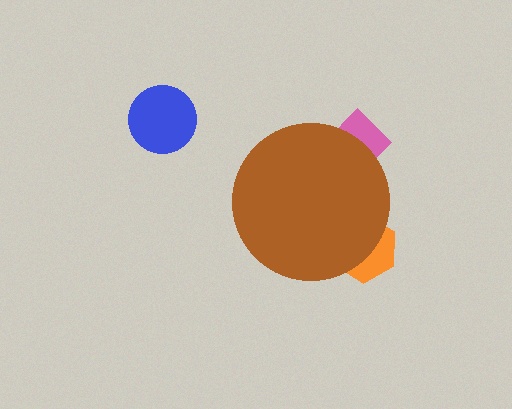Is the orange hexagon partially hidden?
Yes, the orange hexagon is partially hidden behind the brown circle.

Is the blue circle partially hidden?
No, the blue circle is fully visible.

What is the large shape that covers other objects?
A brown circle.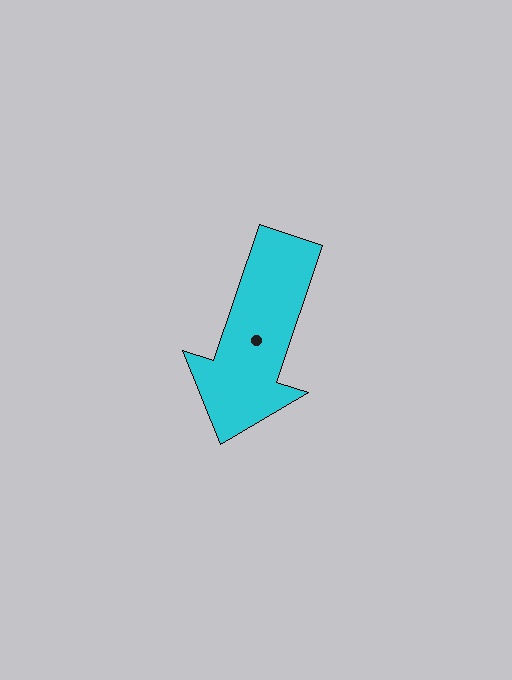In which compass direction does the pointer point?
South.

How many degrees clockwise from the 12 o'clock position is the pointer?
Approximately 199 degrees.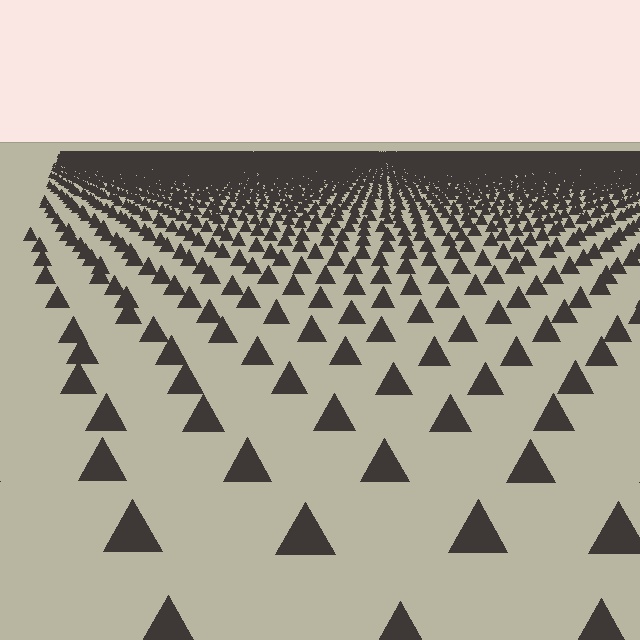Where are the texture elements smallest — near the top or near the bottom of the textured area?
Near the top.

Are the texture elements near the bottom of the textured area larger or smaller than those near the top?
Larger. Near the bottom, elements are closer to the viewer and appear at a bigger on-screen size.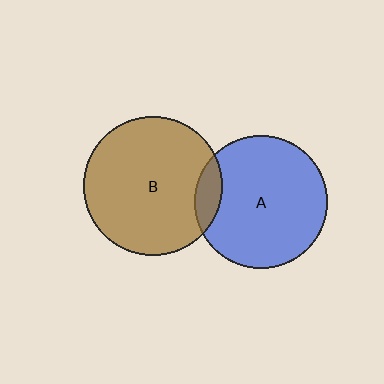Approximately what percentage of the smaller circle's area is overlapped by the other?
Approximately 10%.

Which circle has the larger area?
Circle B (brown).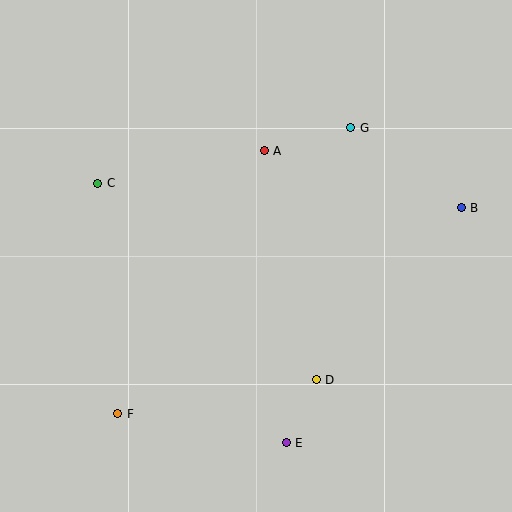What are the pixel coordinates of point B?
Point B is at (461, 208).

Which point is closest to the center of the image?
Point A at (264, 151) is closest to the center.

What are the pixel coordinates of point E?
Point E is at (286, 443).